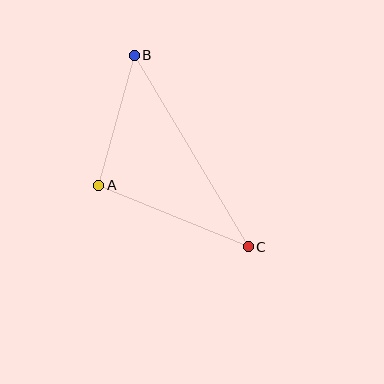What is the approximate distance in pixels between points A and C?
The distance between A and C is approximately 162 pixels.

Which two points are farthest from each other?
Points B and C are farthest from each other.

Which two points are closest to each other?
Points A and B are closest to each other.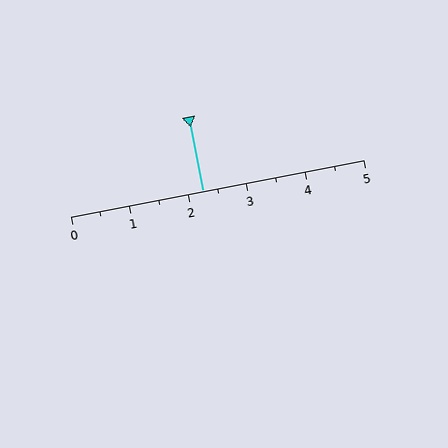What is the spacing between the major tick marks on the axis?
The major ticks are spaced 1 apart.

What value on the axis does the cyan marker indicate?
The marker indicates approximately 2.2.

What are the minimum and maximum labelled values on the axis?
The axis runs from 0 to 5.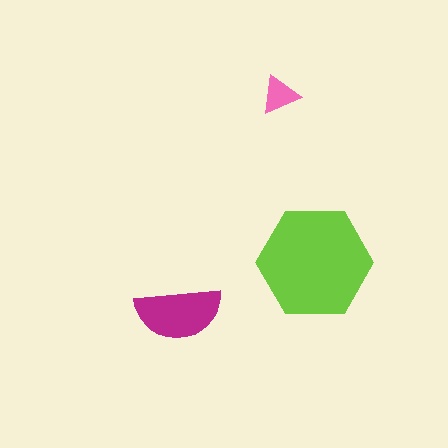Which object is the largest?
The lime hexagon.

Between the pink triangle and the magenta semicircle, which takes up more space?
The magenta semicircle.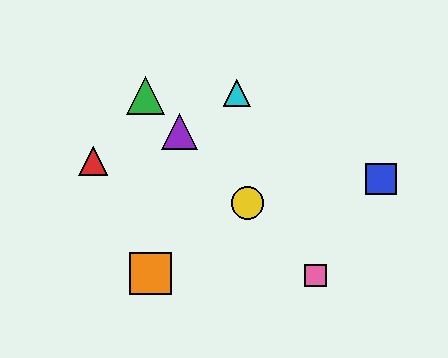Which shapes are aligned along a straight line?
The green triangle, the yellow circle, the purple triangle, the pink square are aligned along a straight line.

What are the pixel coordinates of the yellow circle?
The yellow circle is at (247, 203).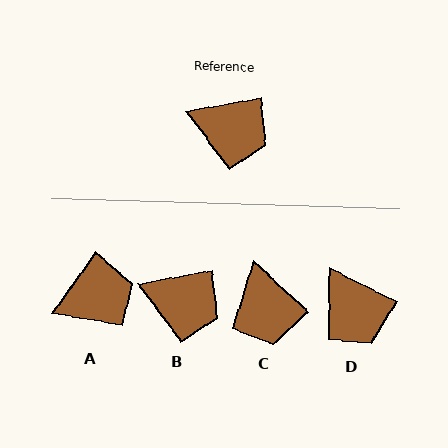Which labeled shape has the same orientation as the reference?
B.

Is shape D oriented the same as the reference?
No, it is off by about 37 degrees.